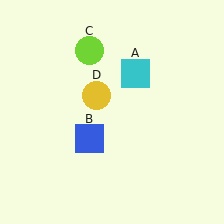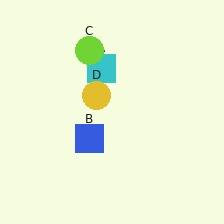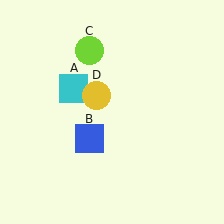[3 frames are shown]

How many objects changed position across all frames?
1 object changed position: cyan square (object A).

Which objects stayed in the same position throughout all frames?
Blue square (object B) and lime circle (object C) and yellow circle (object D) remained stationary.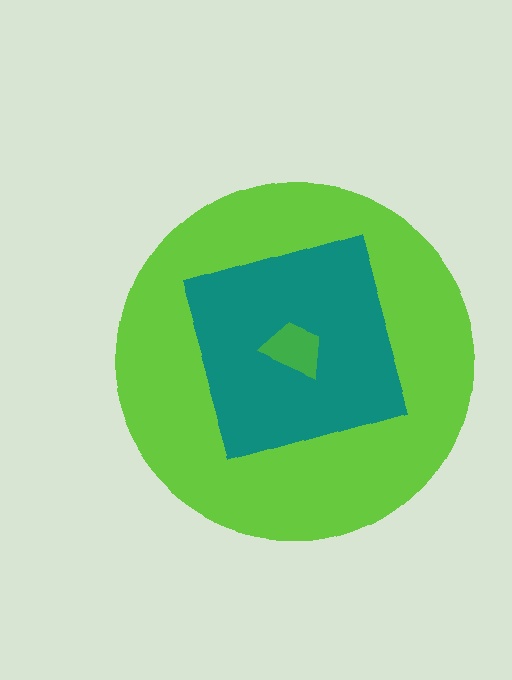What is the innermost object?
The green trapezoid.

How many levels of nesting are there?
3.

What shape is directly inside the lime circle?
The teal diamond.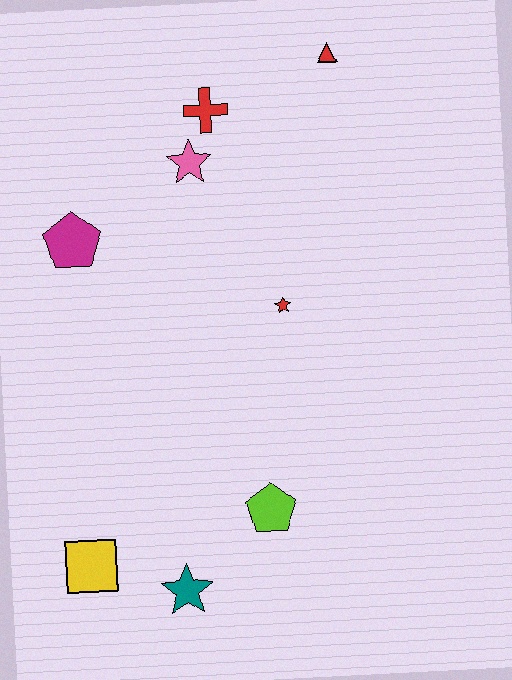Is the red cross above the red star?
Yes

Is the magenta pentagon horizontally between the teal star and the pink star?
No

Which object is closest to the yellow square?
The teal star is closest to the yellow square.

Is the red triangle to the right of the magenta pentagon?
Yes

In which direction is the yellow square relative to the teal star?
The yellow square is to the left of the teal star.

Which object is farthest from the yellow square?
The red triangle is farthest from the yellow square.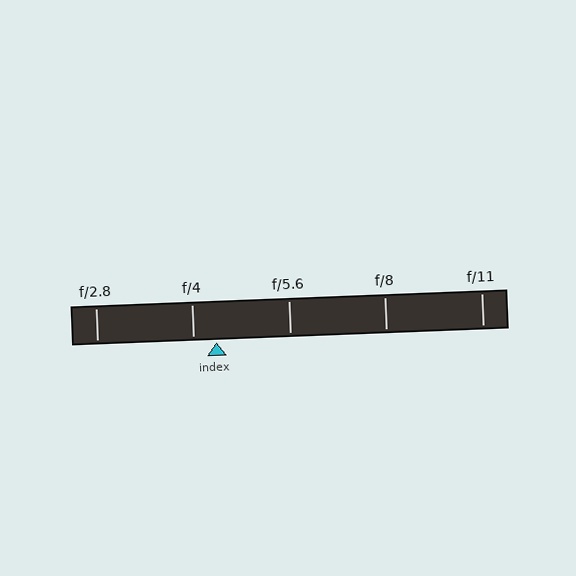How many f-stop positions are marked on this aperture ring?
There are 5 f-stop positions marked.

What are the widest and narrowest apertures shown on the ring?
The widest aperture shown is f/2.8 and the narrowest is f/11.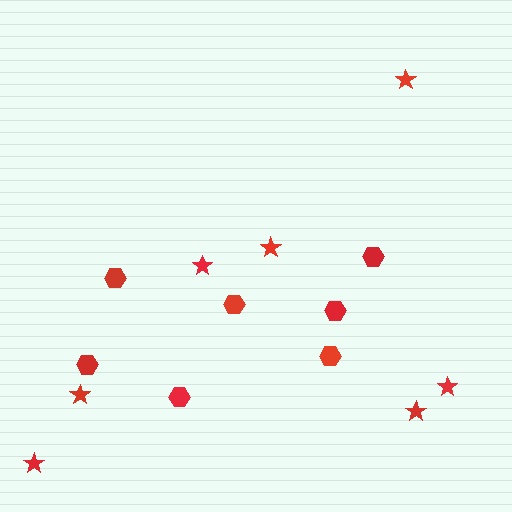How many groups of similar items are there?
There are 2 groups: one group of hexagons (7) and one group of stars (7).